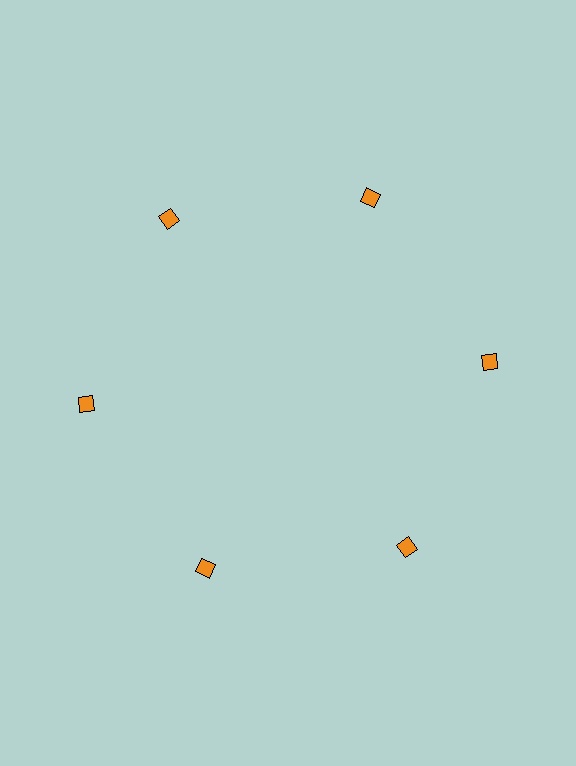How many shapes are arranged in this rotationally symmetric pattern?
There are 6 shapes, arranged in 6 groups of 1.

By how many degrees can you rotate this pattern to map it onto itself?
The pattern maps onto itself every 60 degrees of rotation.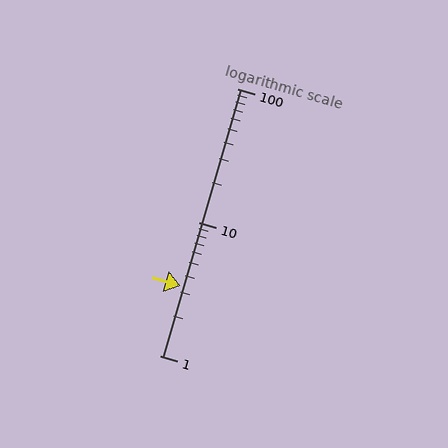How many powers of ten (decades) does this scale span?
The scale spans 2 decades, from 1 to 100.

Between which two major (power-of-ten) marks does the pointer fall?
The pointer is between 1 and 10.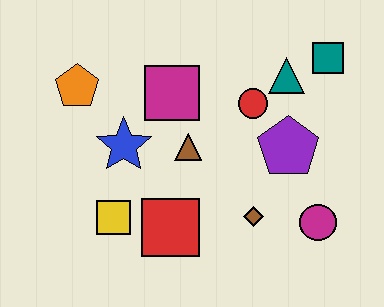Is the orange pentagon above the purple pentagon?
Yes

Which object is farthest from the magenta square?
The magenta circle is farthest from the magenta square.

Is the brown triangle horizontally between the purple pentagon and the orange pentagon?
Yes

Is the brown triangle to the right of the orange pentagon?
Yes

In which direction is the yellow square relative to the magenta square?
The yellow square is below the magenta square.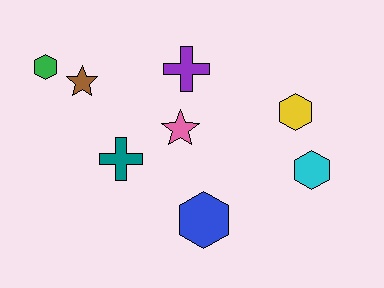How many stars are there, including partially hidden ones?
There are 2 stars.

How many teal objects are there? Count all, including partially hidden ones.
There is 1 teal object.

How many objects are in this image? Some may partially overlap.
There are 8 objects.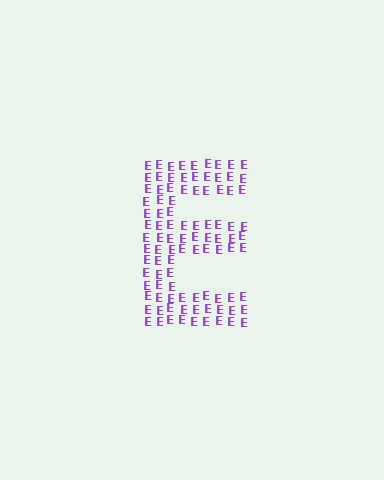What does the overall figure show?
The overall figure shows the letter E.